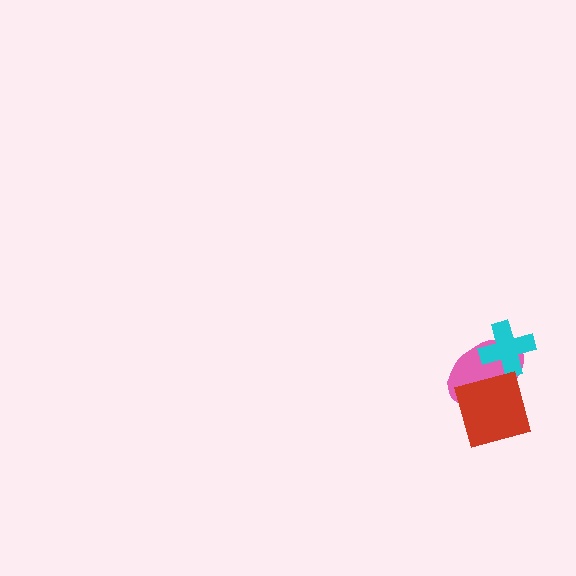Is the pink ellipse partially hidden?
Yes, it is partially covered by another shape.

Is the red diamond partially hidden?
No, no other shape covers it.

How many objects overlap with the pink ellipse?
2 objects overlap with the pink ellipse.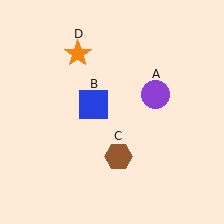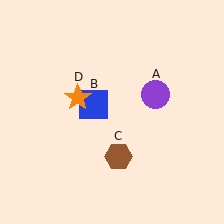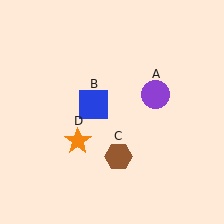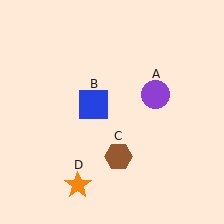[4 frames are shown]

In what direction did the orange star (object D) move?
The orange star (object D) moved down.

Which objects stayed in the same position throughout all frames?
Purple circle (object A) and blue square (object B) and brown hexagon (object C) remained stationary.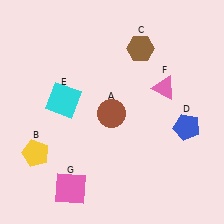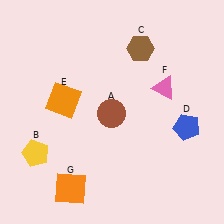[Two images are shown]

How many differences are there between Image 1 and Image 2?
There are 2 differences between the two images.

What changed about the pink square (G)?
In Image 1, G is pink. In Image 2, it changed to orange.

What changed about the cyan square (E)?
In Image 1, E is cyan. In Image 2, it changed to orange.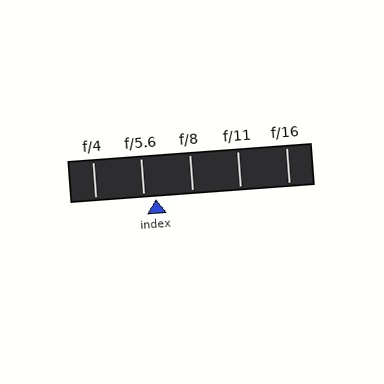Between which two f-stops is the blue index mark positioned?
The index mark is between f/5.6 and f/8.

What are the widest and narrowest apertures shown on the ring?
The widest aperture shown is f/4 and the narrowest is f/16.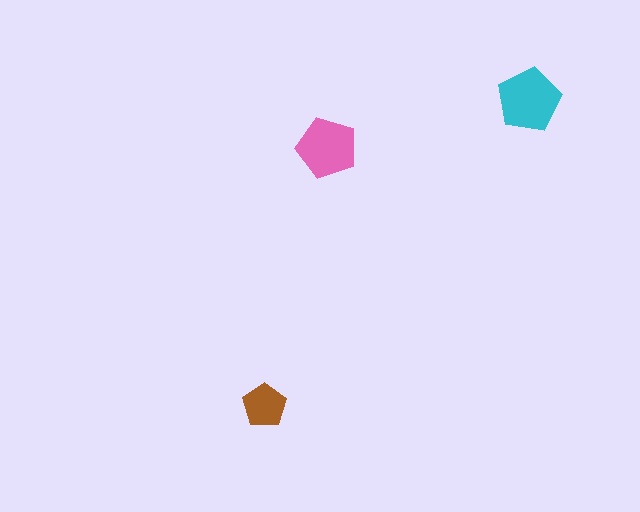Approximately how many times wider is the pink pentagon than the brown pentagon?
About 1.5 times wider.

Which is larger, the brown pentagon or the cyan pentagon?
The cyan one.